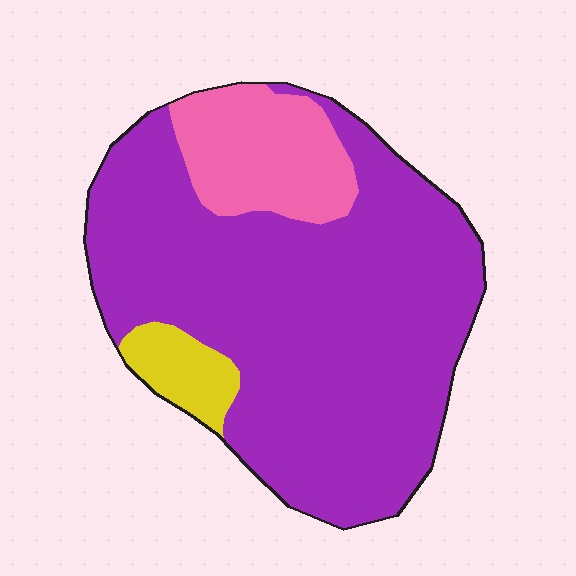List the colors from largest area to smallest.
From largest to smallest: purple, pink, yellow.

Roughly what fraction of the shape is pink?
Pink covers about 15% of the shape.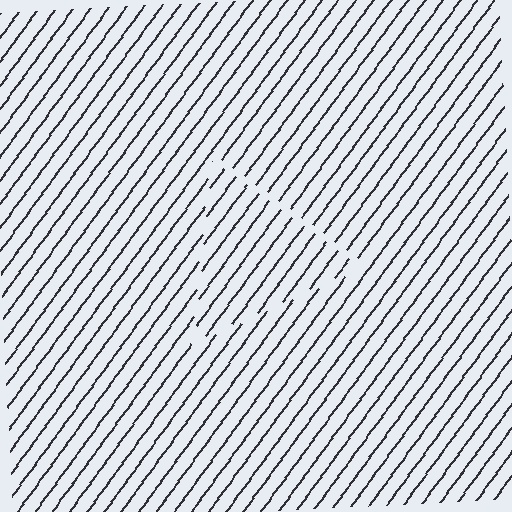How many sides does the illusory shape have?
3 sides — the line-ends trace a triangle.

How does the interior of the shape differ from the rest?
The interior of the shape contains the same grating, shifted by half a period — the contour is defined by the phase discontinuity where line-ends from the inner and outer gratings abut.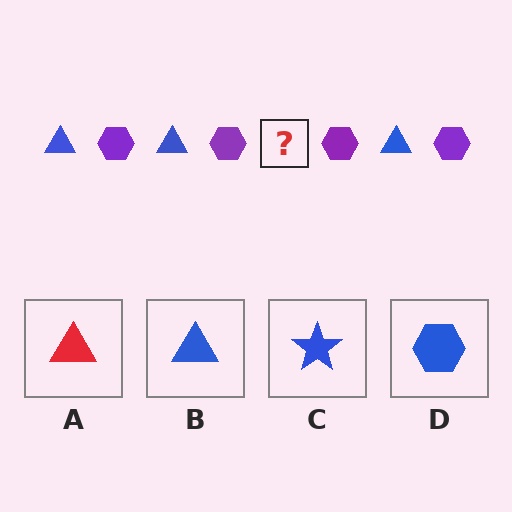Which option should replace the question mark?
Option B.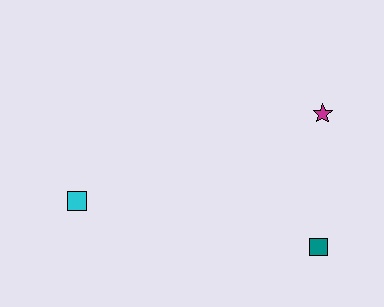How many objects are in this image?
There are 3 objects.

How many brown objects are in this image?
There are no brown objects.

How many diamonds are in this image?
There are no diamonds.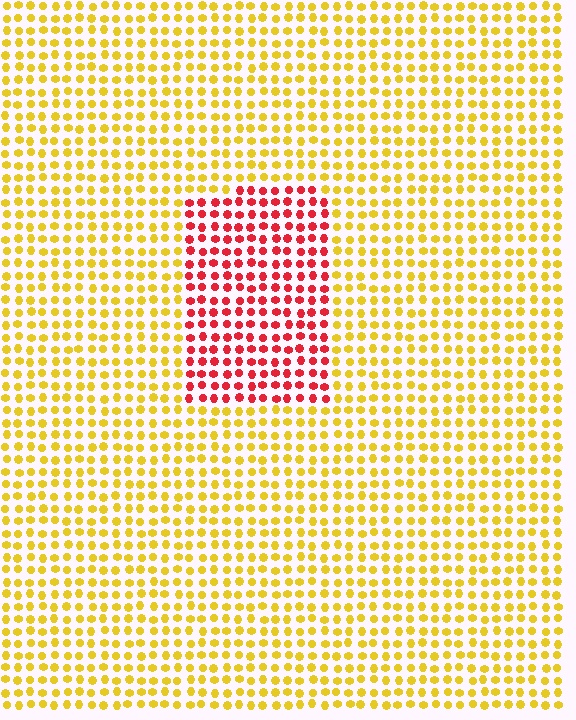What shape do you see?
I see a rectangle.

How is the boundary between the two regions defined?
The boundary is defined purely by a slight shift in hue (about 59 degrees). Spacing, size, and orientation are identical on both sides.